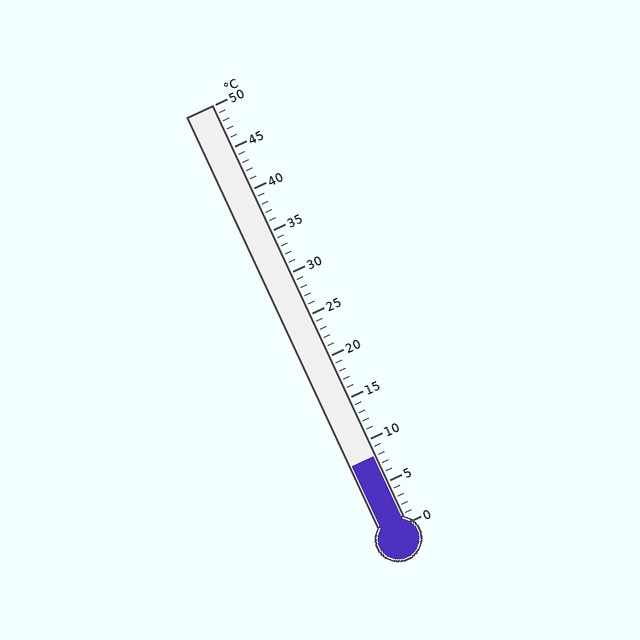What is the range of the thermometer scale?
The thermometer scale ranges from 0°C to 50°C.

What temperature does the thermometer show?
The thermometer shows approximately 8°C.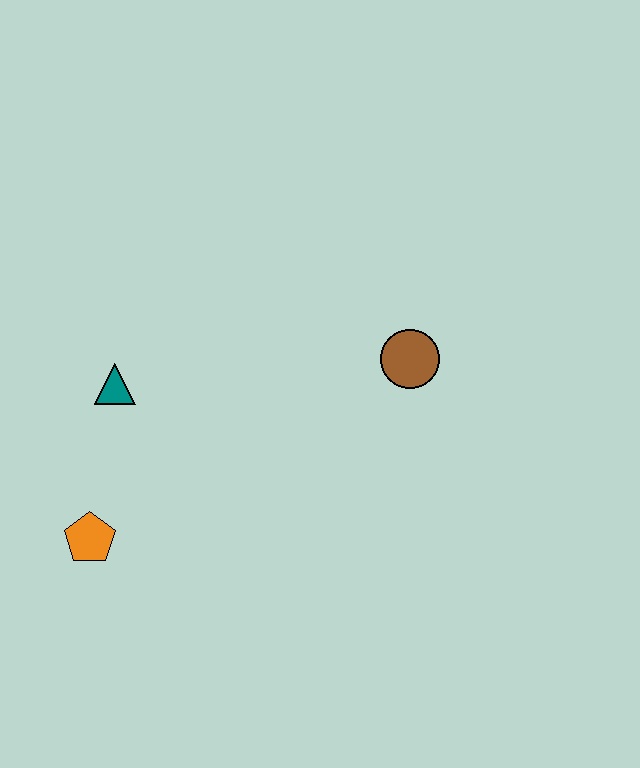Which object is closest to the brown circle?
The teal triangle is closest to the brown circle.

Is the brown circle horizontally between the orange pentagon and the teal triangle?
No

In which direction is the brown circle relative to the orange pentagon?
The brown circle is to the right of the orange pentagon.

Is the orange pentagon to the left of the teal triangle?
Yes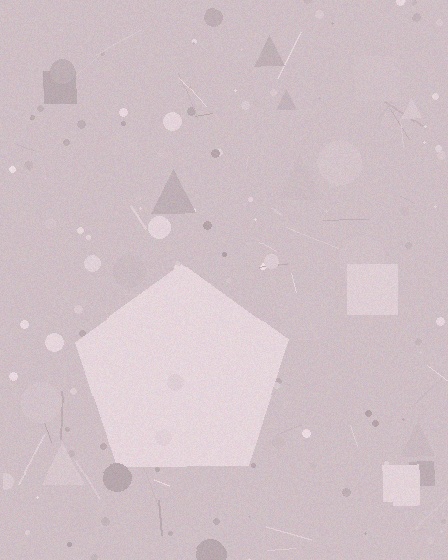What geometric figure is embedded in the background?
A pentagon is embedded in the background.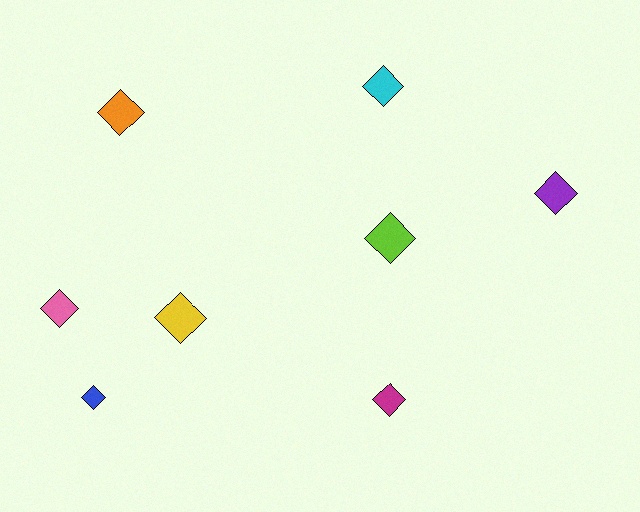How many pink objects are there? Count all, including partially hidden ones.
There is 1 pink object.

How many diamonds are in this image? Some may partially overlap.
There are 8 diamonds.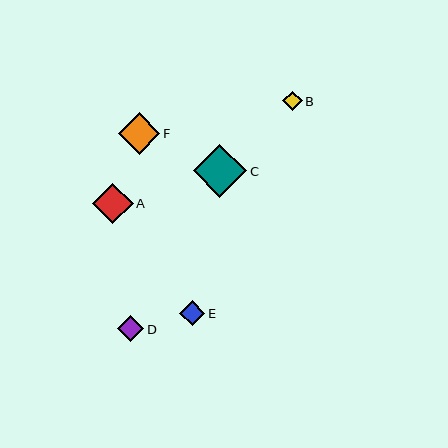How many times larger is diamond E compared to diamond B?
Diamond E is approximately 1.3 times the size of diamond B.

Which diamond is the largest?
Diamond C is the largest with a size of approximately 53 pixels.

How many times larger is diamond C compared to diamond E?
Diamond C is approximately 2.1 times the size of diamond E.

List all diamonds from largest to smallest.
From largest to smallest: C, F, A, D, E, B.